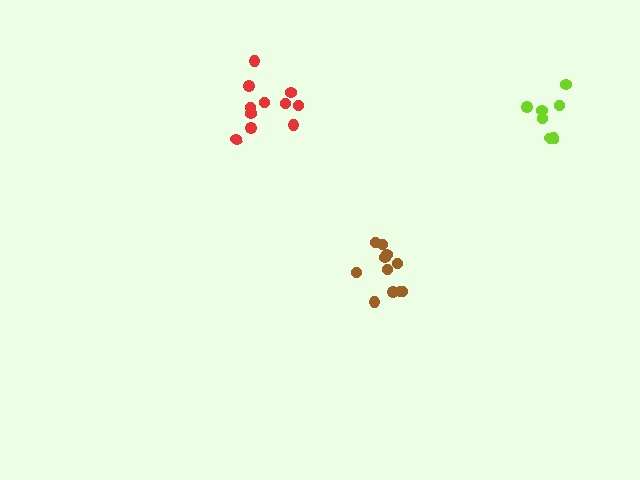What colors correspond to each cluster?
The clusters are colored: brown, red, lime.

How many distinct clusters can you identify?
There are 3 distinct clusters.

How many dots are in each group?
Group 1: 11 dots, Group 2: 11 dots, Group 3: 7 dots (29 total).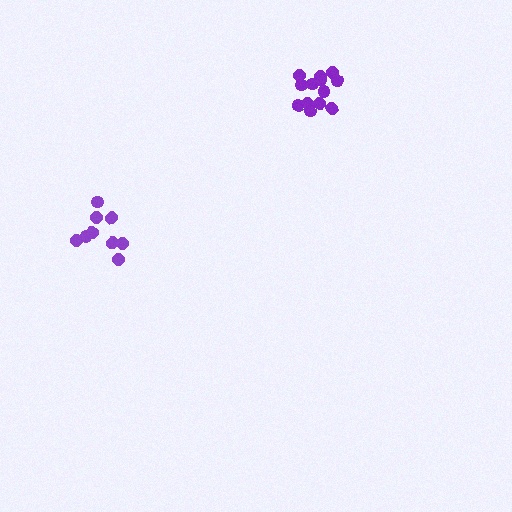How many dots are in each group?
Group 1: 13 dots, Group 2: 9 dots (22 total).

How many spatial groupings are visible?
There are 2 spatial groupings.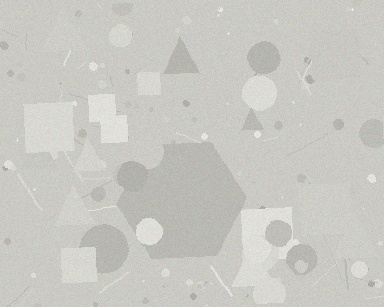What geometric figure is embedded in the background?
A hexagon is embedded in the background.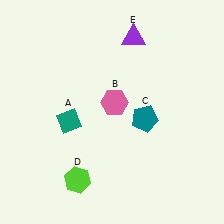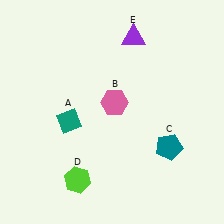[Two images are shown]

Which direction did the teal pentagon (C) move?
The teal pentagon (C) moved down.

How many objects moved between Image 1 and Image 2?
1 object moved between the two images.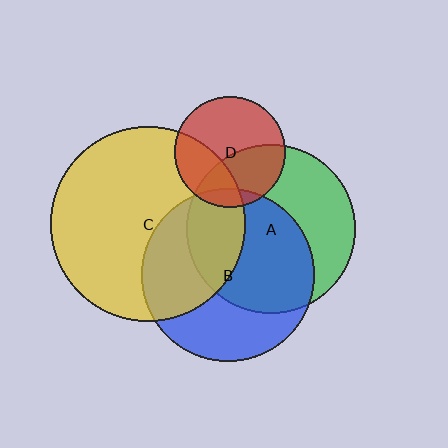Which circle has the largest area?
Circle C (yellow).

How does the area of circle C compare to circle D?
Approximately 3.0 times.